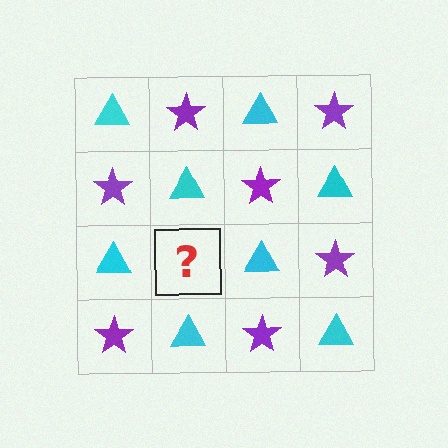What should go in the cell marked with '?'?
The missing cell should contain a purple star.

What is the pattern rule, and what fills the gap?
The rule is that it alternates cyan triangle and purple star in a checkerboard pattern. The gap should be filled with a purple star.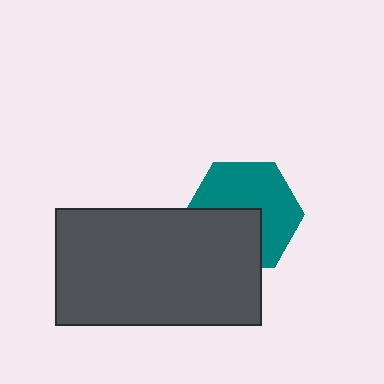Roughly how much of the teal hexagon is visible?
About half of it is visible (roughly 60%).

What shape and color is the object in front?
The object in front is a dark gray rectangle.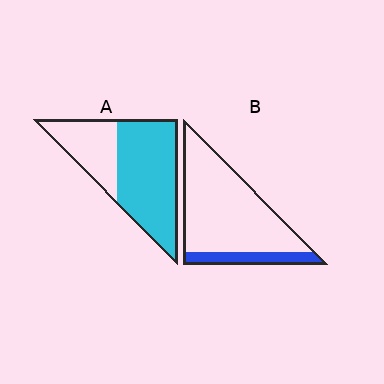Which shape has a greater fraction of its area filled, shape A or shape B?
Shape A.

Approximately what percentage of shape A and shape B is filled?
A is approximately 65% and B is approximately 15%.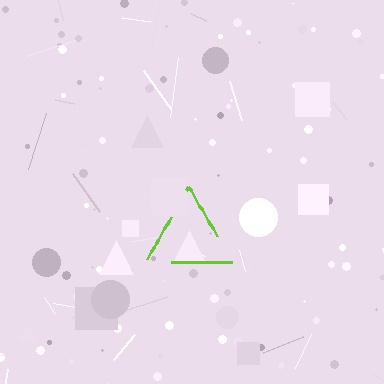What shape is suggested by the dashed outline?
The dashed outline suggests a triangle.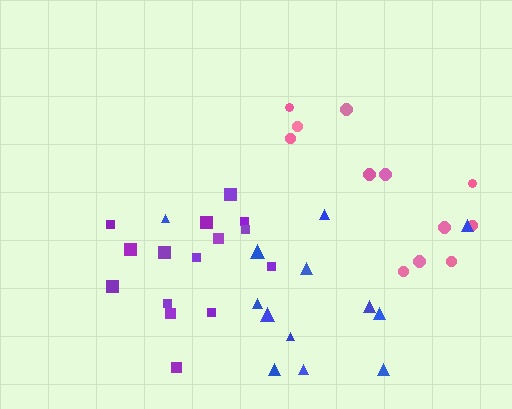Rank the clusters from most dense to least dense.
purple, pink, blue.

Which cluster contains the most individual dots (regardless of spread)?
Purple (15).